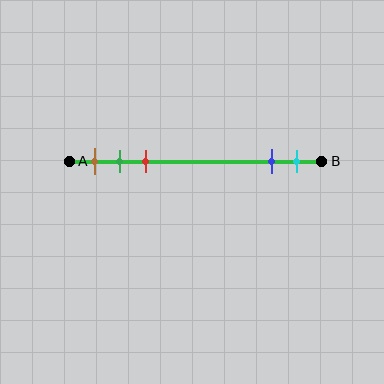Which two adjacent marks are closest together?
The green and red marks are the closest adjacent pair.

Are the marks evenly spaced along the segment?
No, the marks are not evenly spaced.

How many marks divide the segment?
There are 5 marks dividing the segment.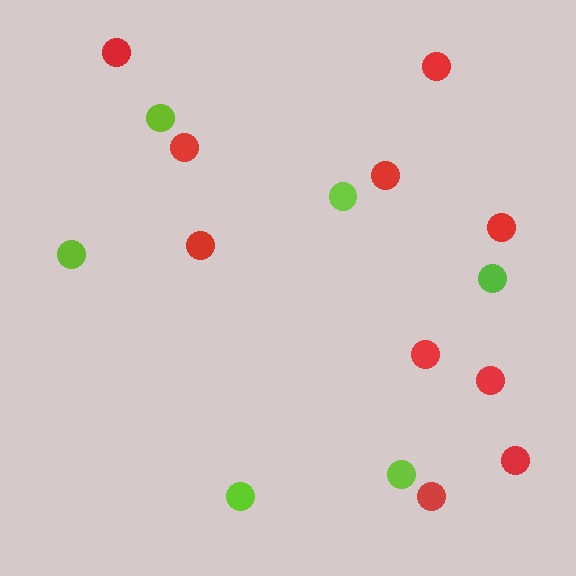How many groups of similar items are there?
There are 2 groups: one group of red circles (10) and one group of lime circles (6).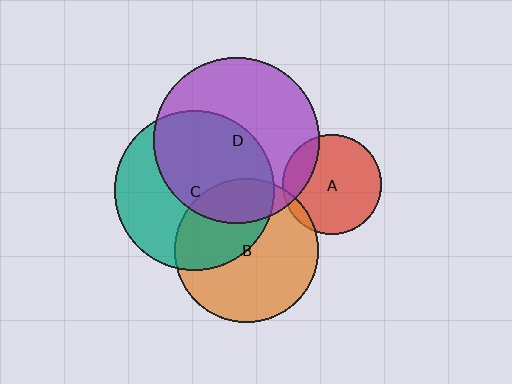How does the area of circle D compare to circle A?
Approximately 2.8 times.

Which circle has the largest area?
Circle D (purple).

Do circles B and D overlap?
Yes.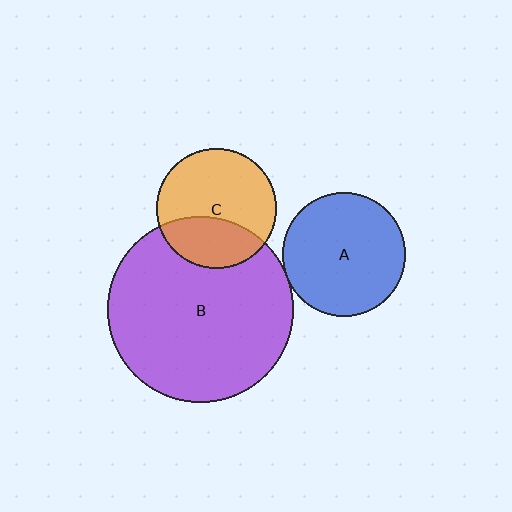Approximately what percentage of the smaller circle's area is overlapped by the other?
Approximately 35%.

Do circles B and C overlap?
Yes.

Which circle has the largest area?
Circle B (purple).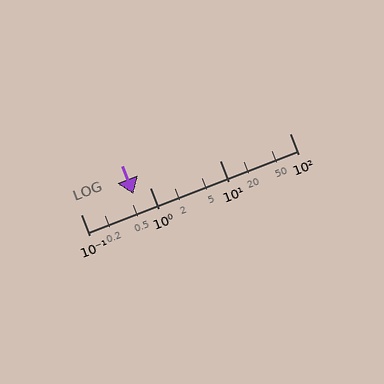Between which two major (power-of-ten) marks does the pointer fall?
The pointer is between 0.1 and 1.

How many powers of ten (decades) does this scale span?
The scale spans 3 decades, from 0.1 to 100.